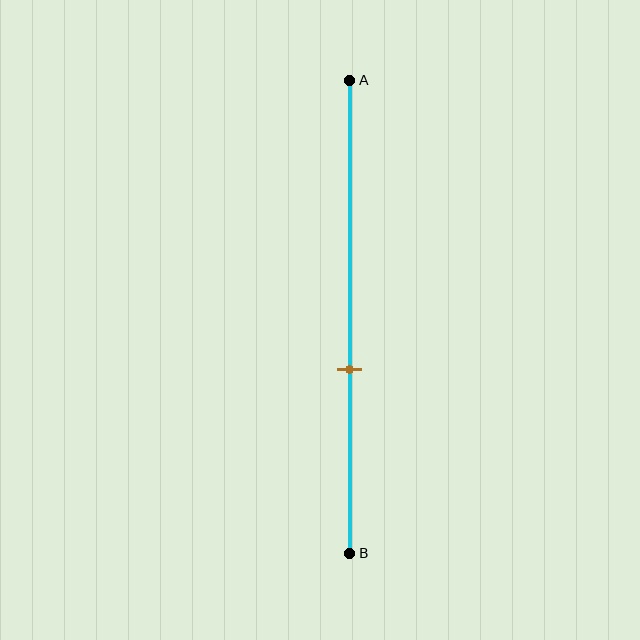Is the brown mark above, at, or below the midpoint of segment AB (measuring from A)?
The brown mark is below the midpoint of segment AB.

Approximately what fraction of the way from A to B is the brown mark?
The brown mark is approximately 60% of the way from A to B.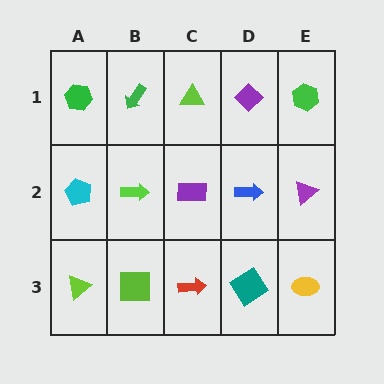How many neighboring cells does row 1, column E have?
2.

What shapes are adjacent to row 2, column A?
A green hexagon (row 1, column A), a lime triangle (row 3, column A), a lime arrow (row 2, column B).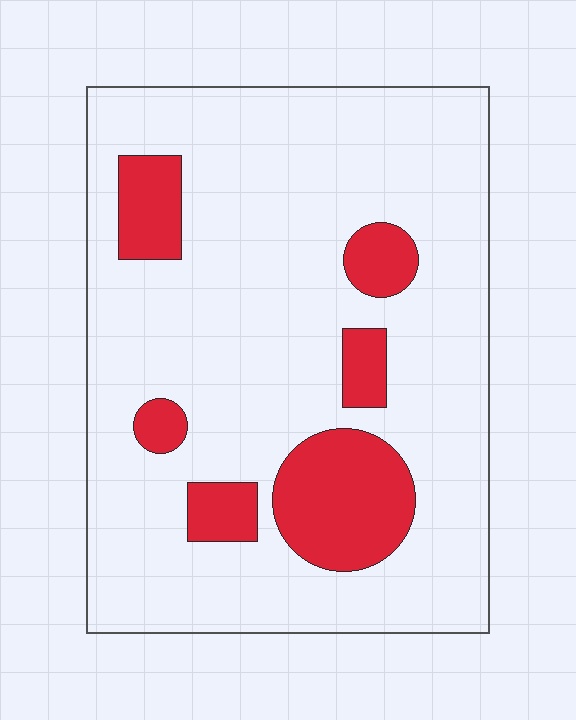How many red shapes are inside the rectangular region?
6.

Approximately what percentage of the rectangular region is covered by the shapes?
Approximately 15%.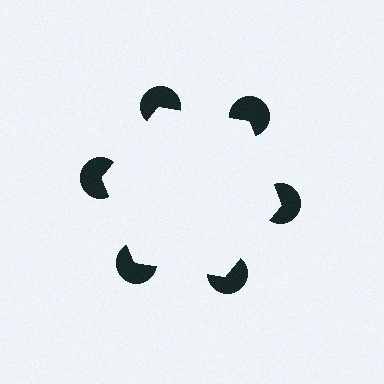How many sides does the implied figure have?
6 sides.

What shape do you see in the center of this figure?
An illusory hexagon — its edges are inferred from the aligned wedge cuts in the pac-man discs, not physically drawn.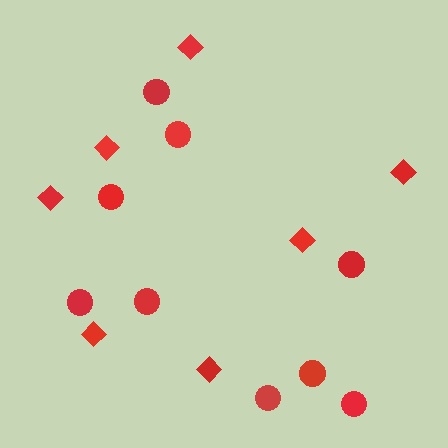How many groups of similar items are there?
There are 2 groups: one group of circles (9) and one group of diamonds (7).